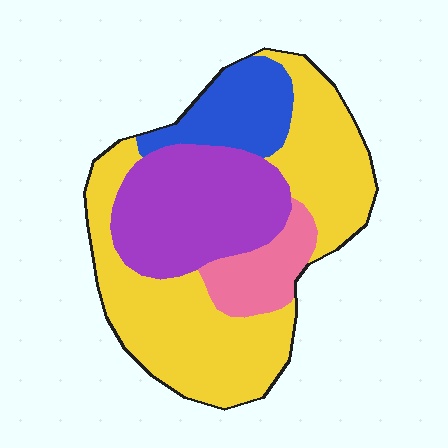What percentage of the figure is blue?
Blue covers roughly 15% of the figure.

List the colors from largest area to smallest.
From largest to smallest: yellow, purple, blue, pink.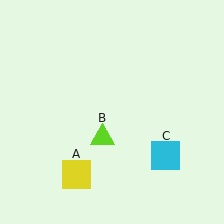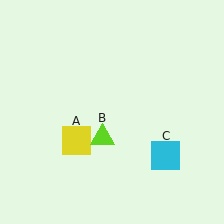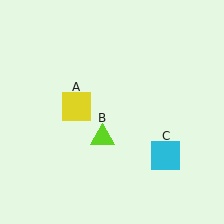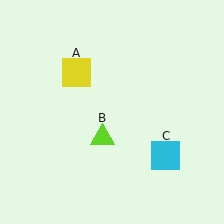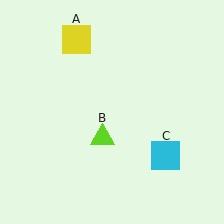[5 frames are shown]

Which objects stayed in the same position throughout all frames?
Lime triangle (object B) and cyan square (object C) remained stationary.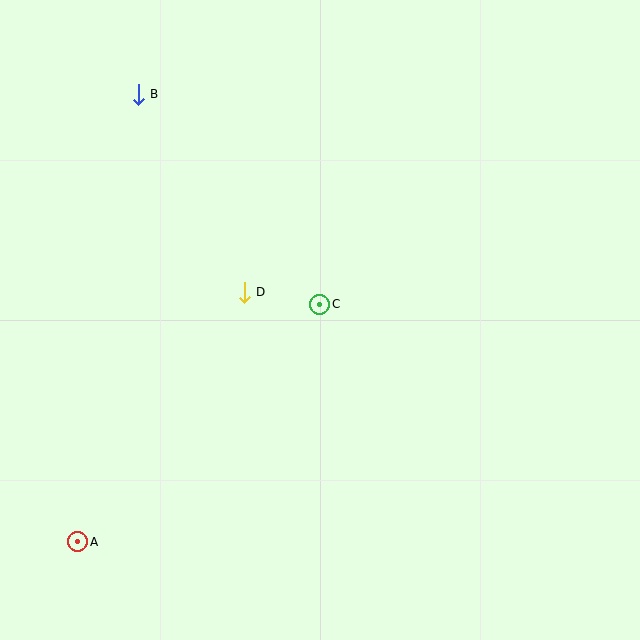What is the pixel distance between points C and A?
The distance between C and A is 339 pixels.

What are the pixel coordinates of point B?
Point B is at (138, 94).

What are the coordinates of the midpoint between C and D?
The midpoint between C and D is at (282, 298).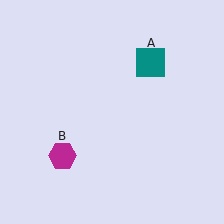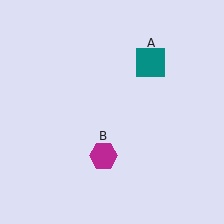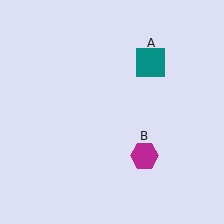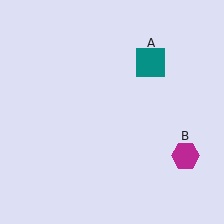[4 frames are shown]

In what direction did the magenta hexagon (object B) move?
The magenta hexagon (object B) moved right.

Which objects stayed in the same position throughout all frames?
Teal square (object A) remained stationary.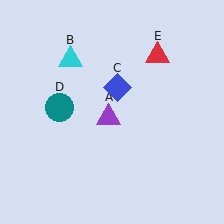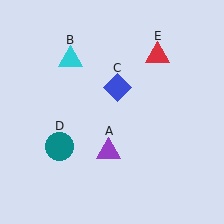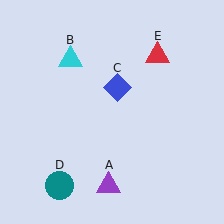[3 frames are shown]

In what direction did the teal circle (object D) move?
The teal circle (object D) moved down.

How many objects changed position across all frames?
2 objects changed position: purple triangle (object A), teal circle (object D).